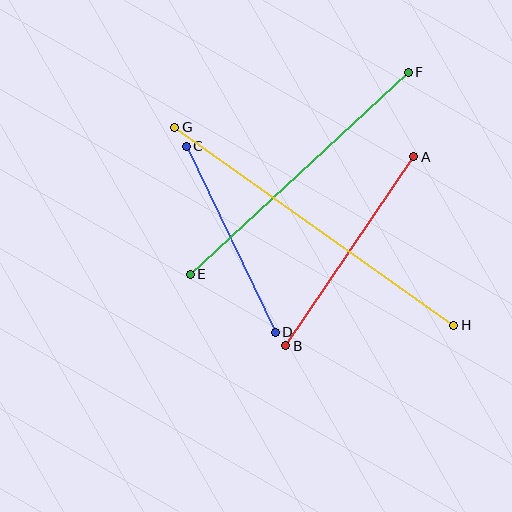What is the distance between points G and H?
The distance is approximately 342 pixels.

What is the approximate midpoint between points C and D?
The midpoint is at approximately (231, 239) pixels.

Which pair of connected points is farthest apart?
Points G and H are farthest apart.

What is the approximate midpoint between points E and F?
The midpoint is at approximately (299, 173) pixels.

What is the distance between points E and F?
The distance is approximately 297 pixels.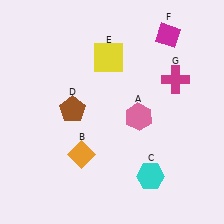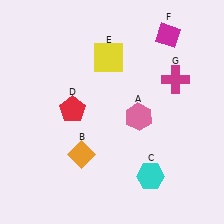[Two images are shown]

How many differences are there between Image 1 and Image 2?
There is 1 difference between the two images.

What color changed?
The pentagon (D) changed from brown in Image 1 to red in Image 2.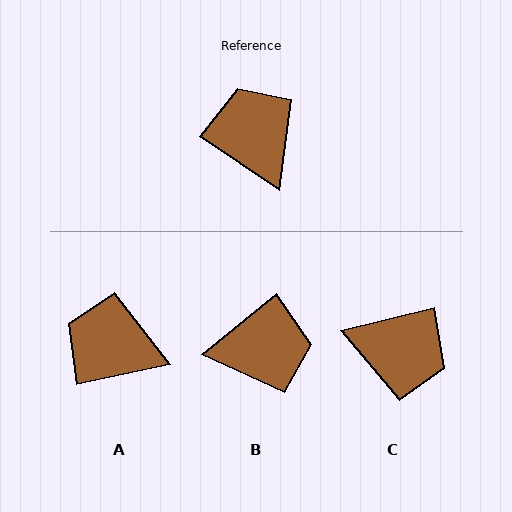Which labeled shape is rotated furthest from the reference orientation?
C, about 132 degrees away.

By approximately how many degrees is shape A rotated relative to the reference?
Approximately 45 degrees counter-clockwise.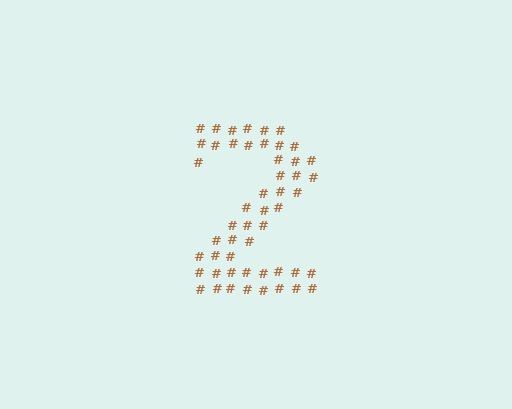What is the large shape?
The large shape is the digit 2.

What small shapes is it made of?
It is made of small hash symbols.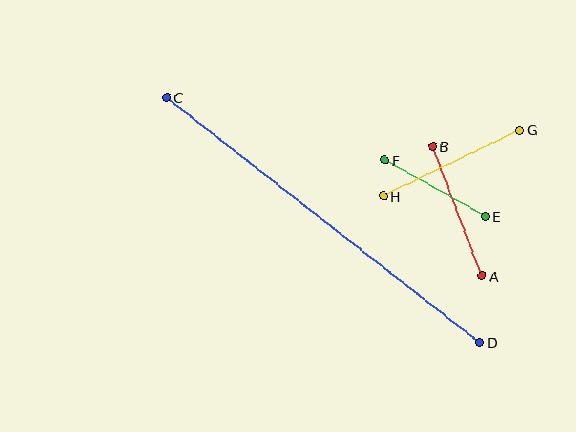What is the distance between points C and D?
The distance is approximately 398 pixels.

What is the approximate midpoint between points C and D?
The midpoint is at approximately (323, 220) pixels.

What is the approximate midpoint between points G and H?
The midpoint is at approximately (452, 163) pixels.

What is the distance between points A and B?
The distance is approximately 139 pixels.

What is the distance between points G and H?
The distance is approximately 152 pixels.